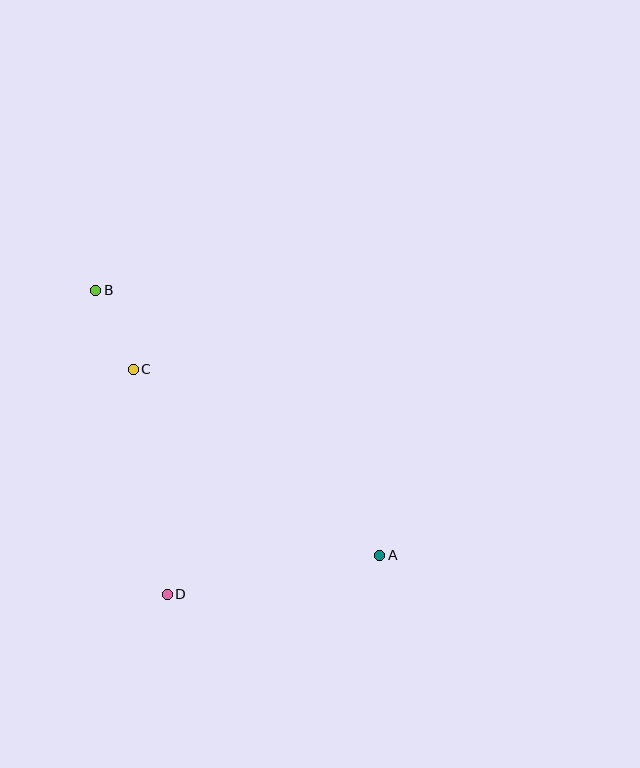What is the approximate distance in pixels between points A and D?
The distance between A and D is approximately 216 pixels.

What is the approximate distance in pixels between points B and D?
The distance between B and D is approximately 312 pixels.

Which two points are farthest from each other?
Points A and B are farthest from each other.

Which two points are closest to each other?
Points B and C are closest to each other.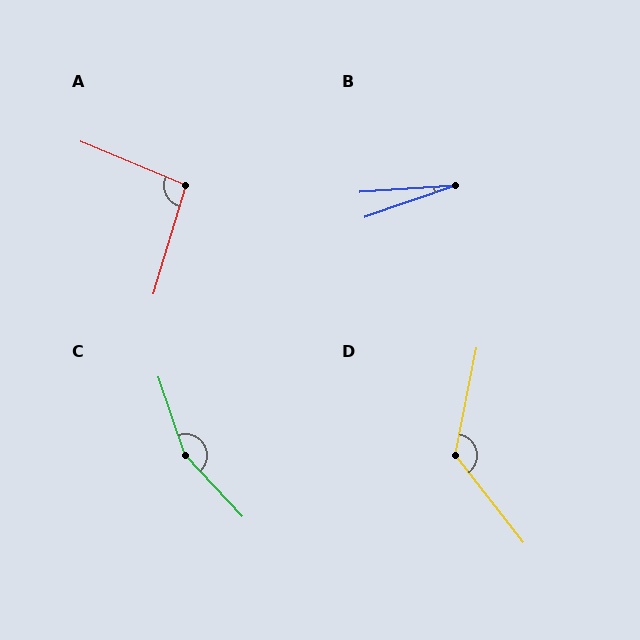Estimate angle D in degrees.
Approximately 131 degrees.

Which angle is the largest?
C, at approximately 156 degrees.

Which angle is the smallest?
B, at approximately 16 degrees.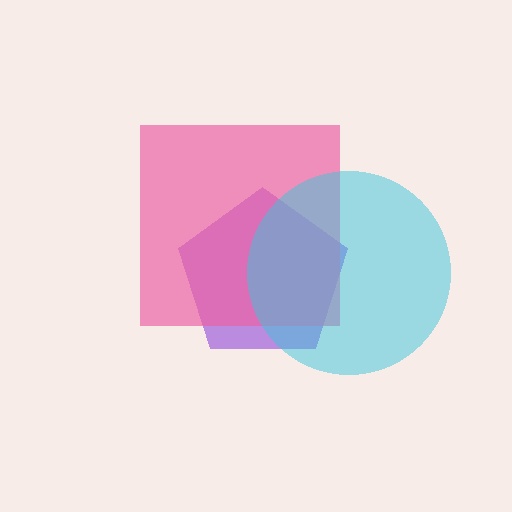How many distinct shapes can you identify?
There are 3 distinct shapes: a purple pentagon, a pink square, a cyan circle.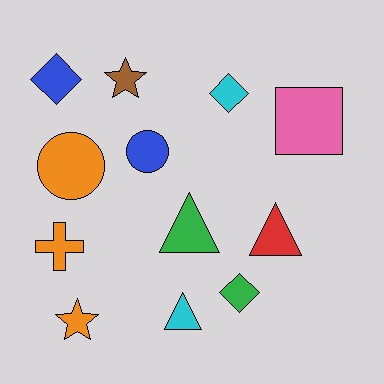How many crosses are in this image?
There is 1 cross.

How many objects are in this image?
There are 12 objects.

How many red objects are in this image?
There is 1 red object.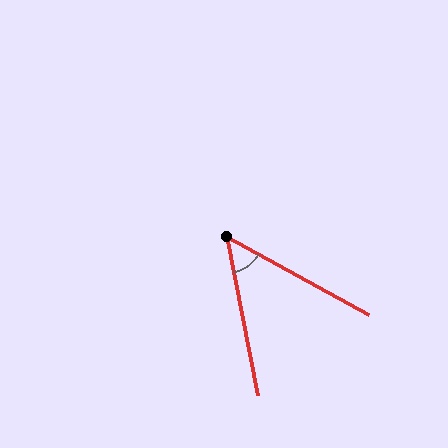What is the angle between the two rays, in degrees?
Approximately 50 degrees.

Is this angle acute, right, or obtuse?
It is acute.